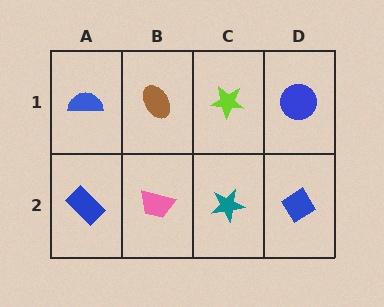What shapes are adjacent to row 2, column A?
A blue semicircle (row 1, column A), a pink trapezoid (row 2, column B).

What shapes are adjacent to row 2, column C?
A lime star (row 1, column C), a pink trapezoid (row 2, column B), a blue diamond (row 2, column D).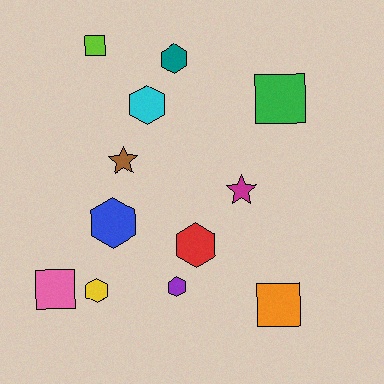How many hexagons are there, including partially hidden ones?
There are 6 hexagons.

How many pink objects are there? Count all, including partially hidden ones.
There is 1 pink object.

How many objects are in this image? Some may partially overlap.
There are 12 objects.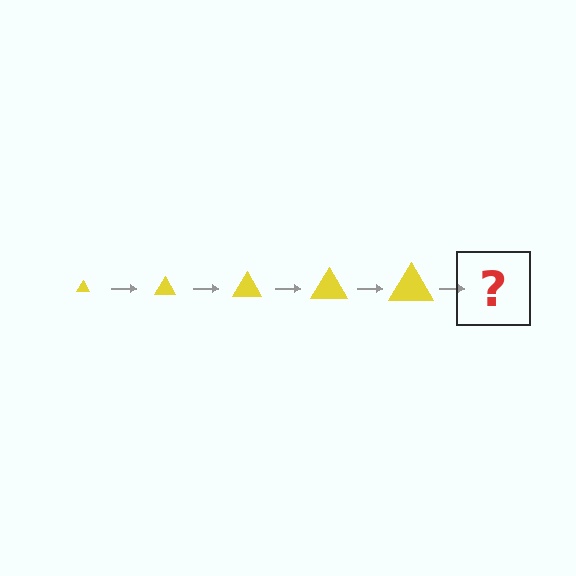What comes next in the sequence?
The next element should be a yellow triangle, larger than the previous one.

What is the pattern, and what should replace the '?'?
The pattern is that the triangle gets progressively larger each step. The '?' should be a yellow triangle, larger than the previous one.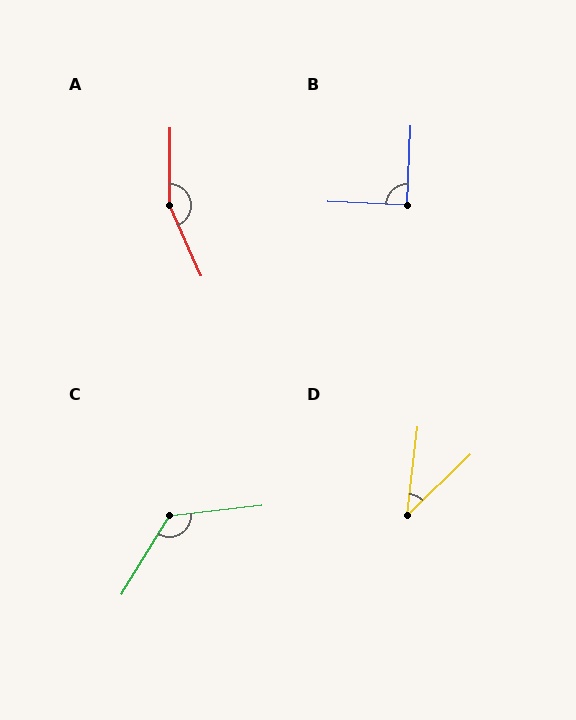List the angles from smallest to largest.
D (39°), B (90°), C (128°), A (156°).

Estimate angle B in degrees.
Approximately 90 degrees.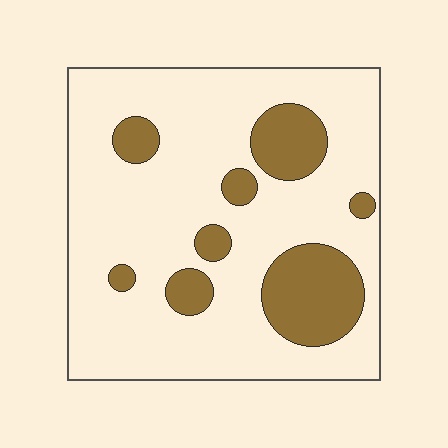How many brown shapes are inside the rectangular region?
8.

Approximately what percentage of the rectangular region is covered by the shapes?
Approximately 20%.